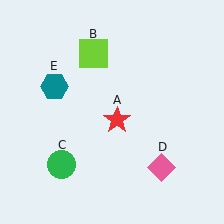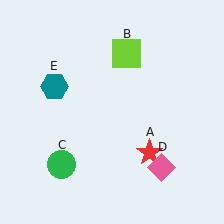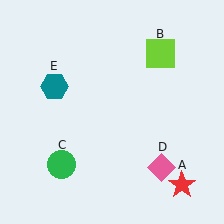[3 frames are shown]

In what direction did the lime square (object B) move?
The lime square (object B) moved right.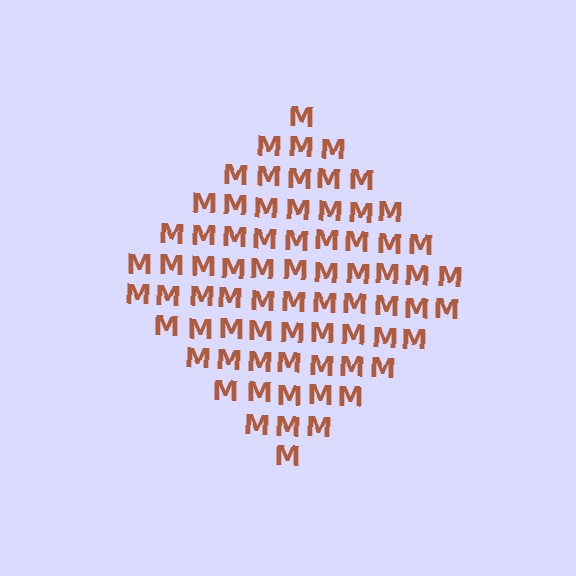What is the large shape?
The large shape is a diamond.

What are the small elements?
The small elements are letter M's.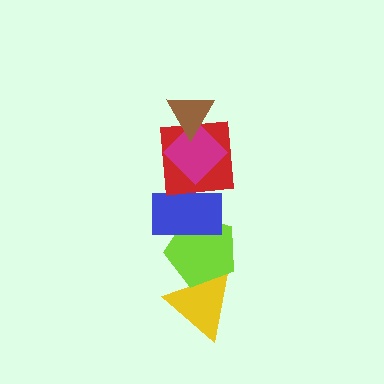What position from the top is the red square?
The red square is 3rd from the top.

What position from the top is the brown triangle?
The brown triangle is 1st from the top.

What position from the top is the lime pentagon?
The lime pentagon is 5th from the top.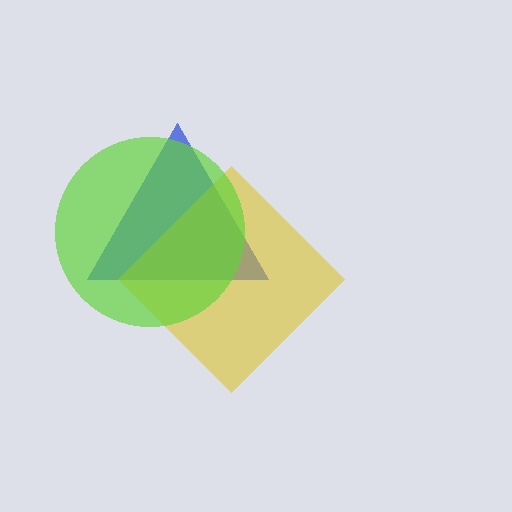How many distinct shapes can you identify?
There are 3 distinct shapes: a blue triangle, a yellow diamond, a lime circle.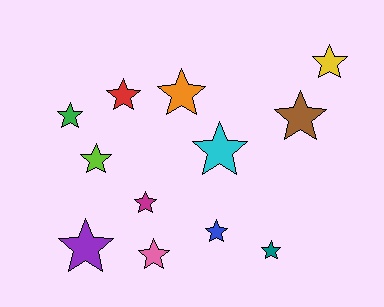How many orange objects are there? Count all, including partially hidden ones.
There is 1 orange object.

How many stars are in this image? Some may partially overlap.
There are 12 stars.